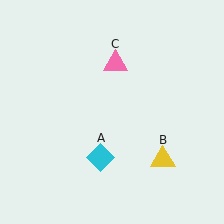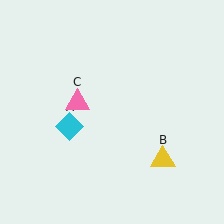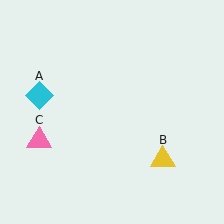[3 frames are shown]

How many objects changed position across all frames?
2 objects changed position: cyan diamond (object A), pink triangle (object C).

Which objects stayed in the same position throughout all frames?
Yellow triangle (object B) remained stationary.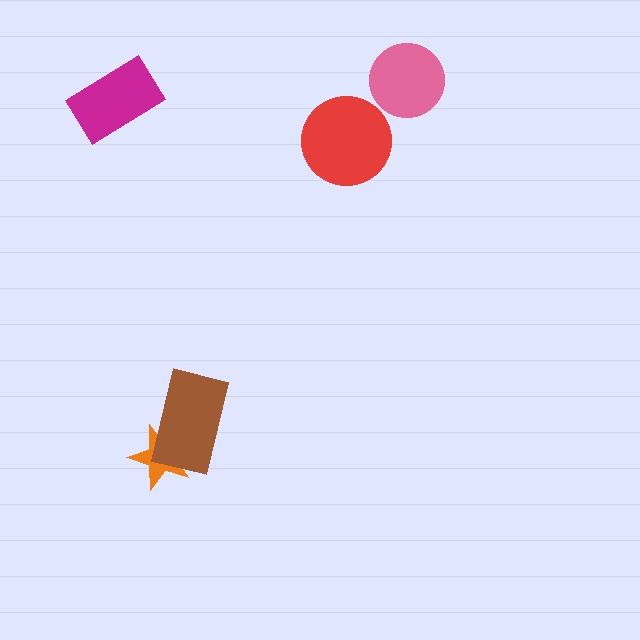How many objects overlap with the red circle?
0 objects overlap with the red circle.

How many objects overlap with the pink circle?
0 objects overlap with the pink circle.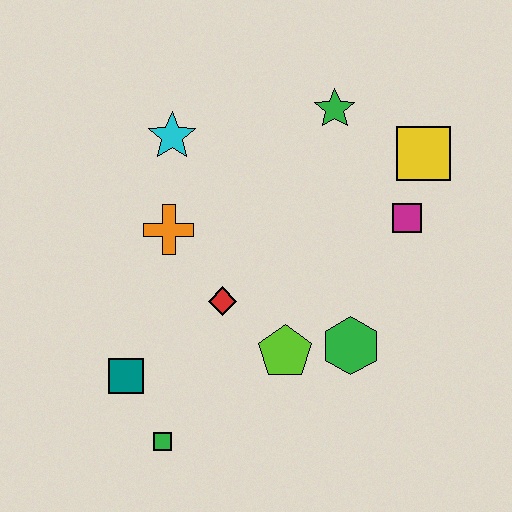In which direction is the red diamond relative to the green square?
The red diamond is above the green square.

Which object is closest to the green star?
The yellow square is closest to the green star.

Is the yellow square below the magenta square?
No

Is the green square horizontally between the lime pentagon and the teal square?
Yes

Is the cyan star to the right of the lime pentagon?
No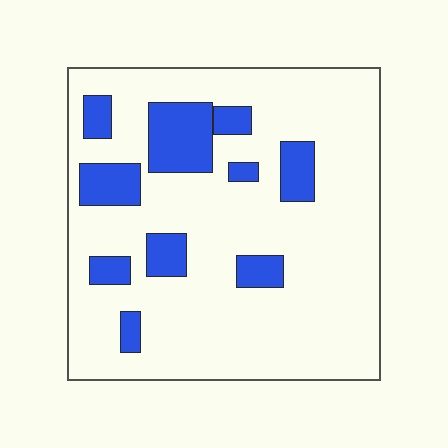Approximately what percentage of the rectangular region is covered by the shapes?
Approximately 20%.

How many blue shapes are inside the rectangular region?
10.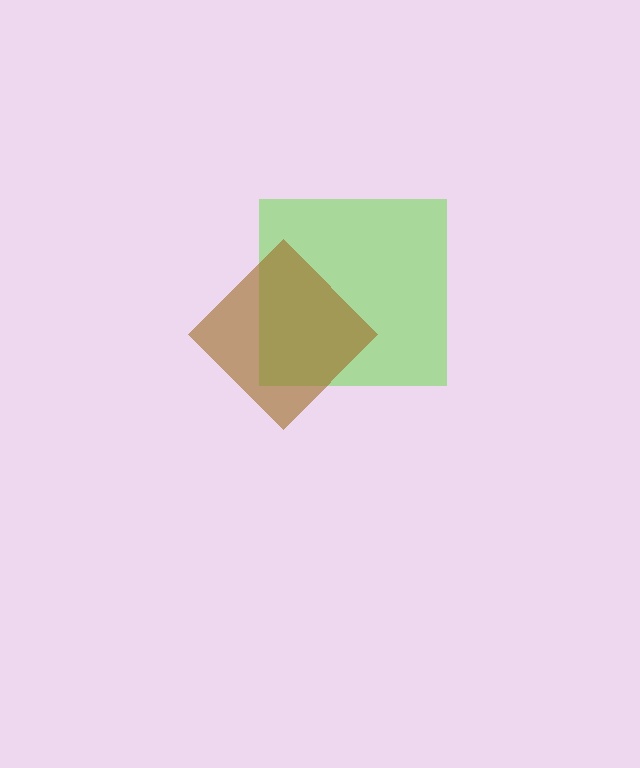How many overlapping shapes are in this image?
There are 2 overlapping shapes in the image.